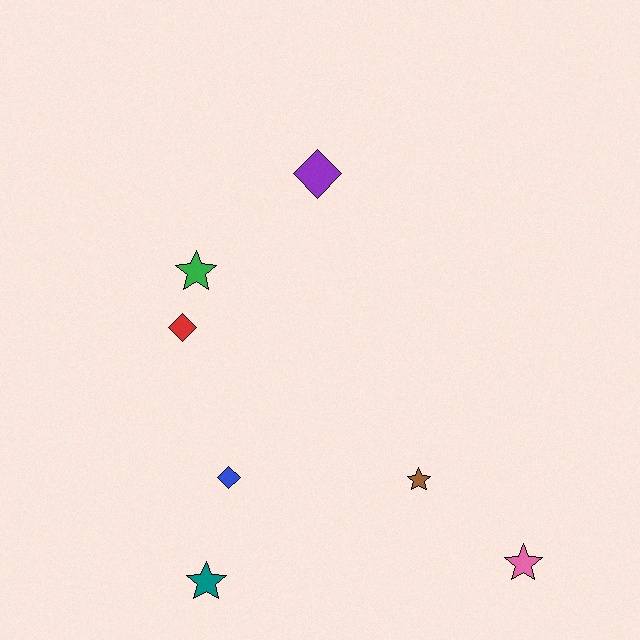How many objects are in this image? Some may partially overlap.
There are 7 objects.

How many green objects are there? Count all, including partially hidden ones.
There is 1 green object.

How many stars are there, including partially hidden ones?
There are 4 stars.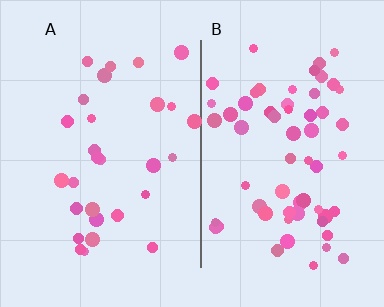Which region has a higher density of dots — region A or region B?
B (the right).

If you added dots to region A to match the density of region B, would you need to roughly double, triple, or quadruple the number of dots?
Approximately double.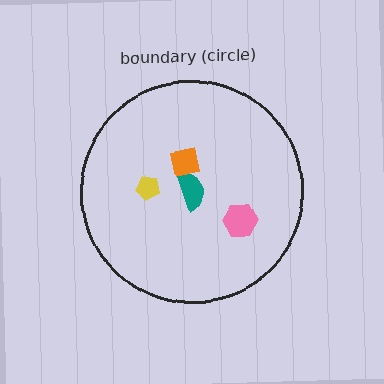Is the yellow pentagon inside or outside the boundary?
Inside.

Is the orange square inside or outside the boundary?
Inside.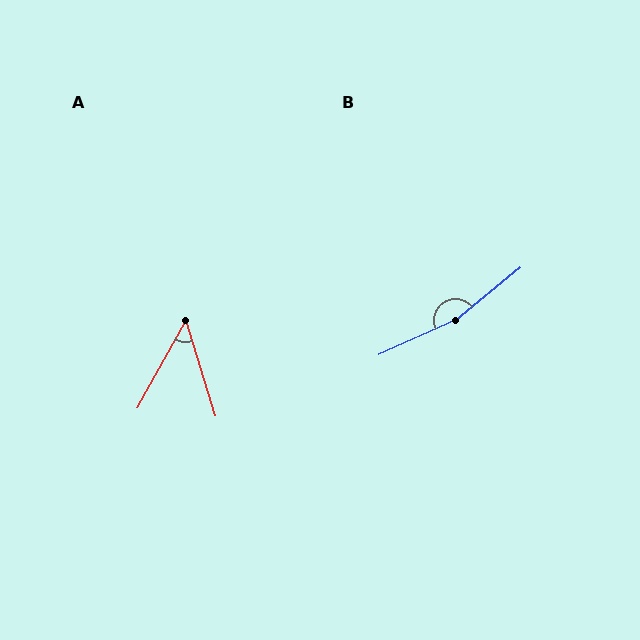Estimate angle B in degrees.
Approximately 165 degrees.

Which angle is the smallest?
A, at approximately 46 degrees.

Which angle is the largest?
B, at approximately 165 degrees.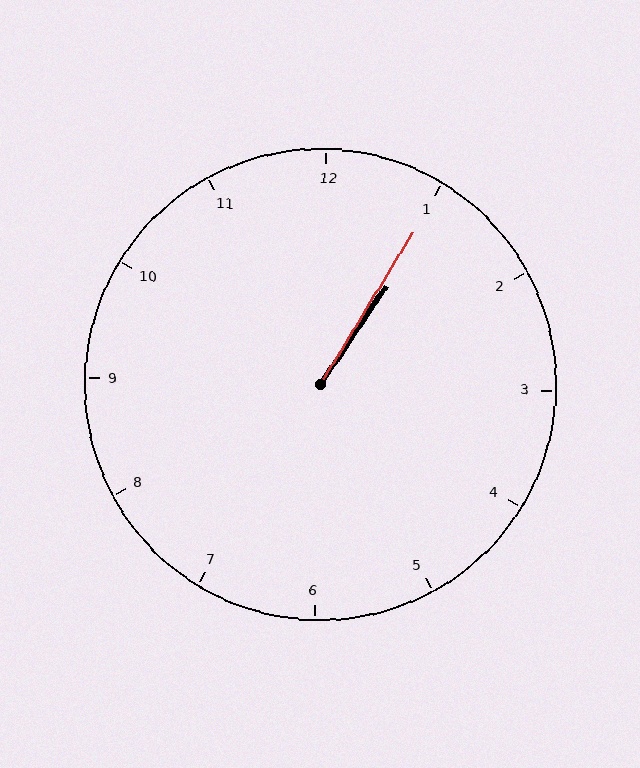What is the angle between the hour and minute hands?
Approximately 2 degrees.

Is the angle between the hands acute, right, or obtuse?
It is acute.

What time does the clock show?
1:05.